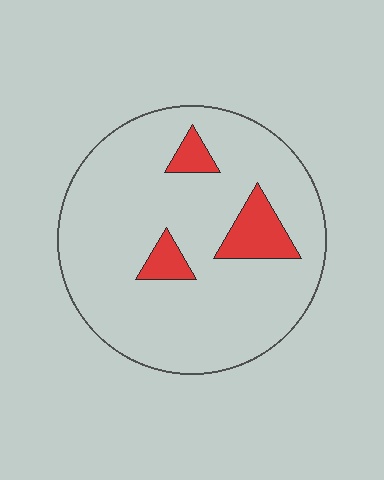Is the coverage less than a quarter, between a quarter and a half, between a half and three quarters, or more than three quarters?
Less than a quarter.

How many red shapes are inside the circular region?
3.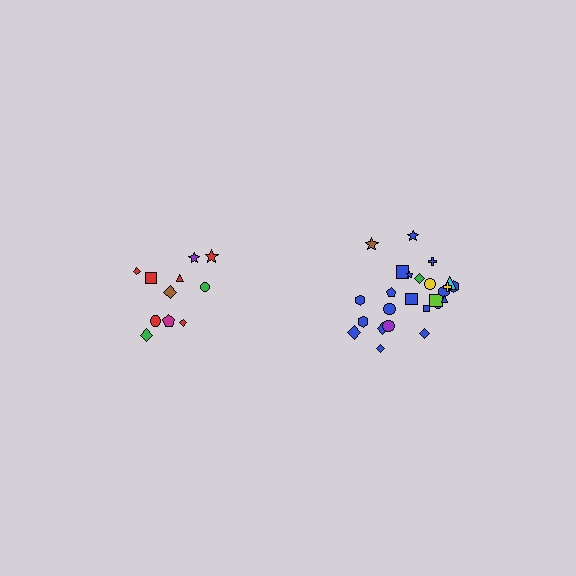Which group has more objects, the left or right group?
The right group.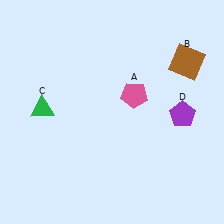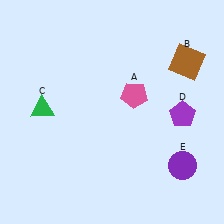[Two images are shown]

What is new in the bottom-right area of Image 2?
A purple circle (E) was added in the bottom-right area of Image 2.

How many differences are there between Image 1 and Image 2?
There is 1 difference between the two images.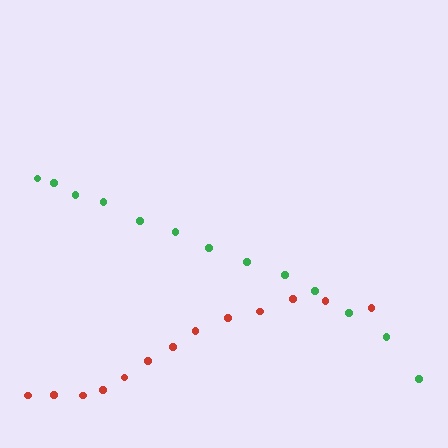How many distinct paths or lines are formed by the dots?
There are 2 distinct paths.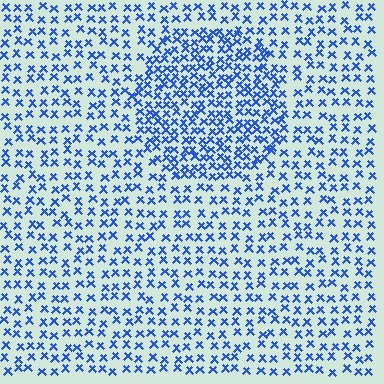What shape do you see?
I see a circle.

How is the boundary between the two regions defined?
The boundary is defined by a change in element density (approximately 1.8x ratio). All elements are the same color, size, and shape.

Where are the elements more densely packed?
The elements are more densely packed inside the circle boundary.